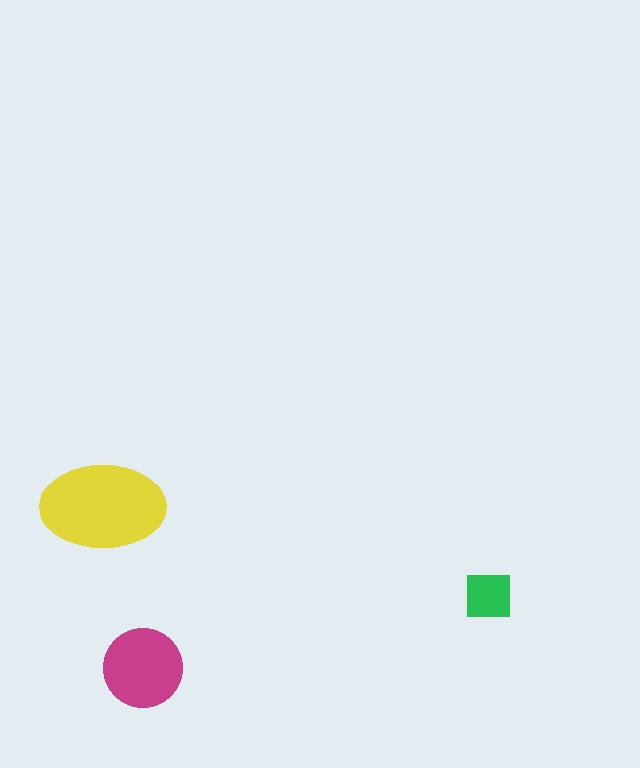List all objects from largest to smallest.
The yellow ellipse, the magenta circle, the green square.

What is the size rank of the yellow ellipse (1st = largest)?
1st.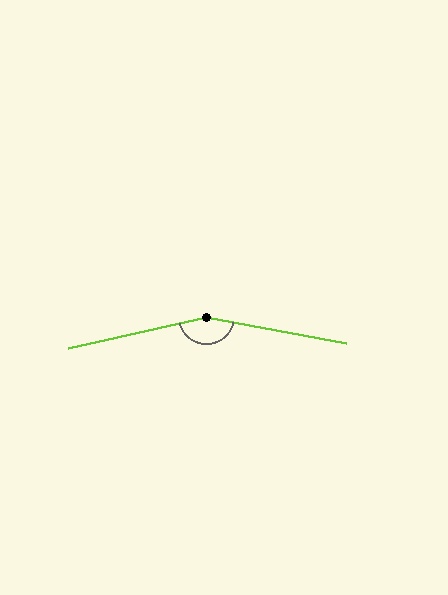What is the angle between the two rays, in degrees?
Approximately 156 degrees.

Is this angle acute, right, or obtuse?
It is obtuse.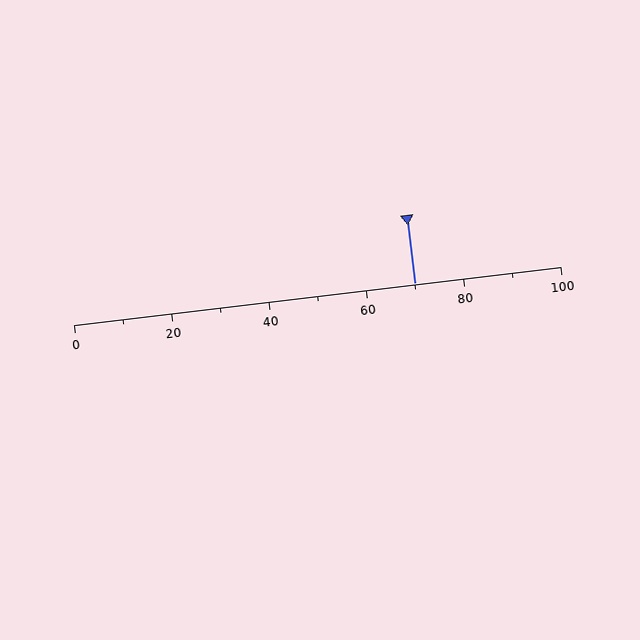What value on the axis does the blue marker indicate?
The marker indicates approximately 70.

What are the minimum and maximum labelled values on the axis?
The axis runs from 0 to 100.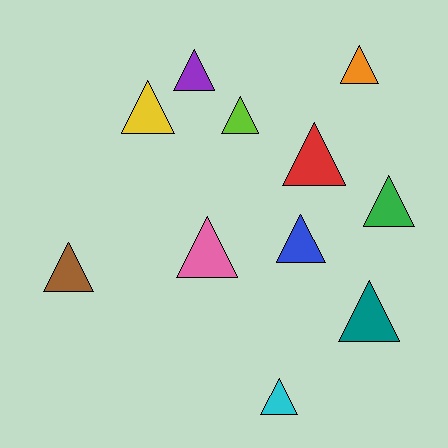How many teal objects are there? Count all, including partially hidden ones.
There is 1 teal object.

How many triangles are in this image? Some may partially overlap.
There are 11 triangles.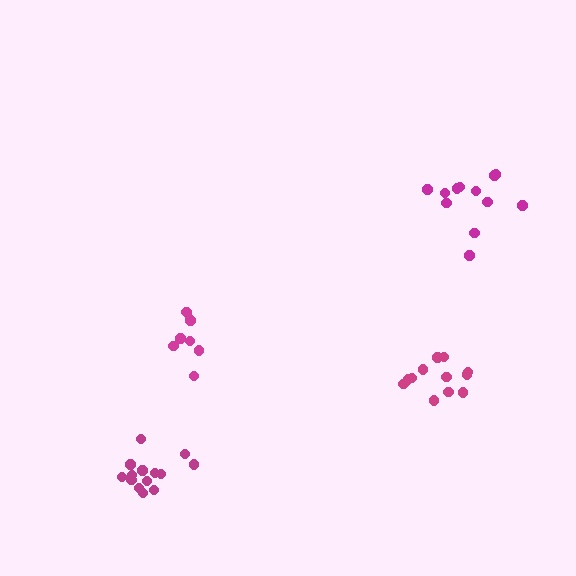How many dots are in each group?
Group 1: 12 dots, Group 2: 14 dots, Group 3: 12 dots, Group 4: 8 dots (46 total).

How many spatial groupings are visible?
There are 4 spatial groupings.